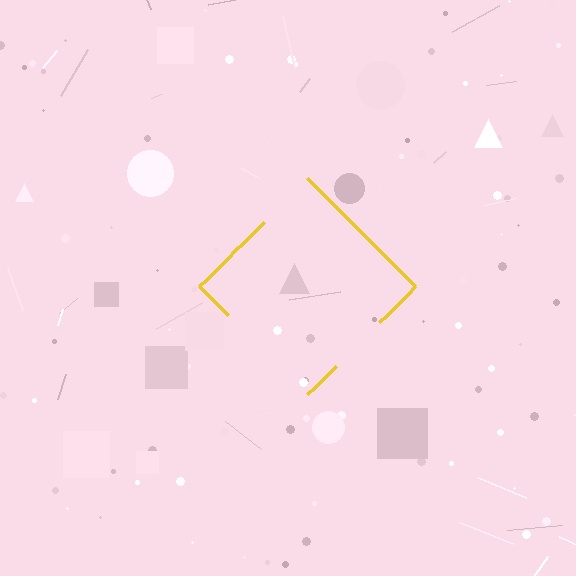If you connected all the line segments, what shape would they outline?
They would outline a diamond.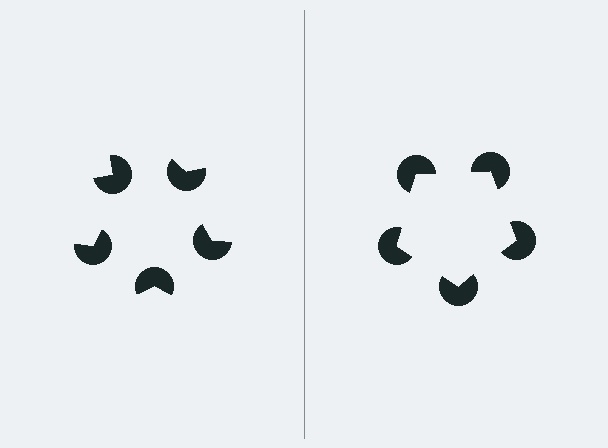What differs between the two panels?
The pac-man discs are positioned identically on both sides; only the wedge orientations differ. On the right they align to a pentagon; on the left they are misaligned.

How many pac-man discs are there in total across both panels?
10 — 5 on each side.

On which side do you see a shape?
An illusory pentagon appears on the right side. On the left side the wedge cuts are rotated, so no coherent shape forms.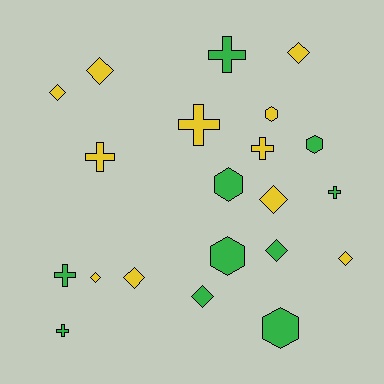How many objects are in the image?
There are 21 objects.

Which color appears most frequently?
Yellow, with 11 objects.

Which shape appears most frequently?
Diamond, with 9 objects.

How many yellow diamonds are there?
There are 7 yellow diamonds.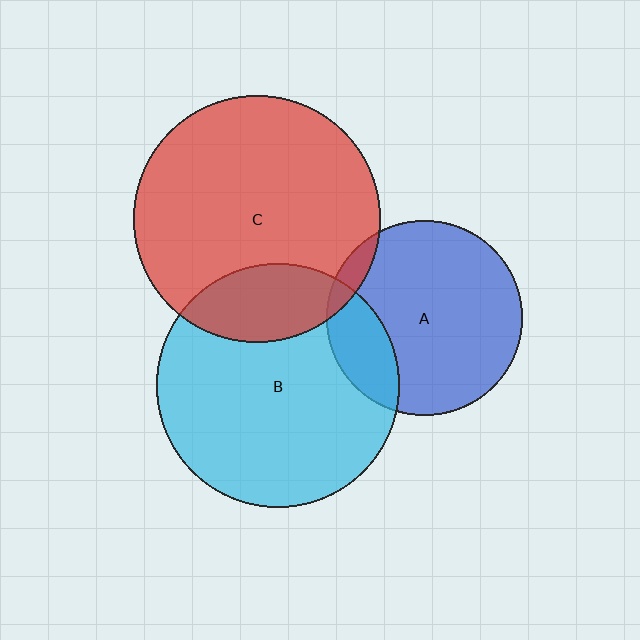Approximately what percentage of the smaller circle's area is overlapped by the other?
Approximately 20%.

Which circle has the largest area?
Circle C (red).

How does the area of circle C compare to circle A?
Approximately 1.6 times.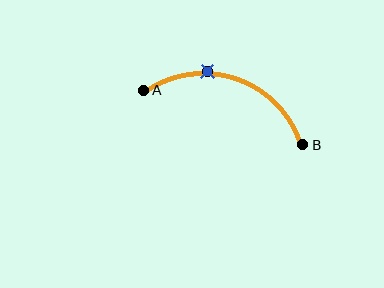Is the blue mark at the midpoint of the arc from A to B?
No. The blue mark lies on the arc but is closer to endpoint A. The arc midpoint would be at the point on the curve equidistant along the arc from both A and B.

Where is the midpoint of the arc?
The arc midpoint is the point on the curve farthest from the straight line joining A and B. It sits above that line.